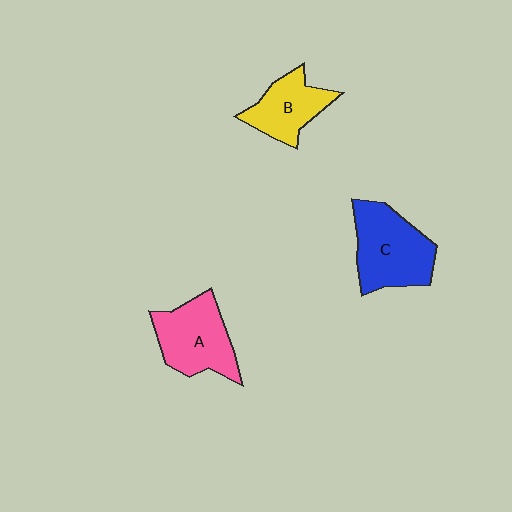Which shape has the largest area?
Shape C (blue).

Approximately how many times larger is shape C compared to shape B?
Approximately 1.4 times.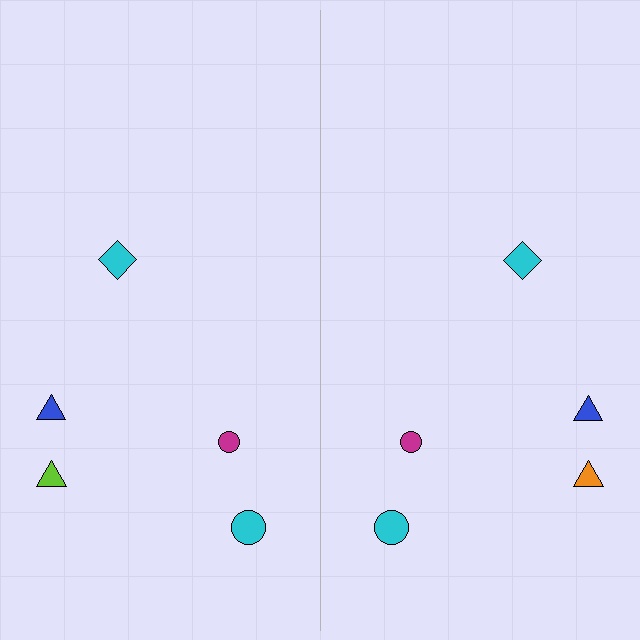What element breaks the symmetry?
The orange triangle on the right side breaks the symmetry — its mirror counterpart is lime.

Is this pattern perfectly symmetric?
No, the pattern is not perfectly symmetric. The orange triangle on the right side breaks the symmetry — its mirror counterpart is lime.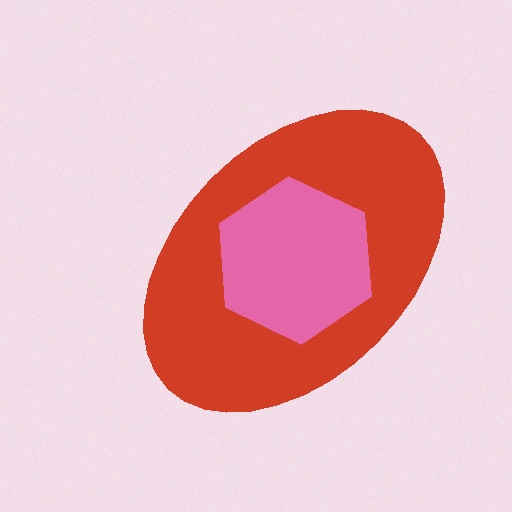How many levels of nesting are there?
2.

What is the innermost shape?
The pink hexagon.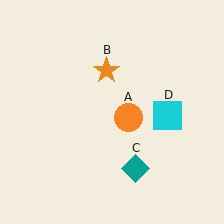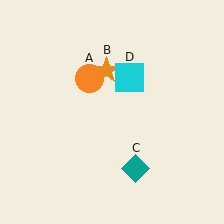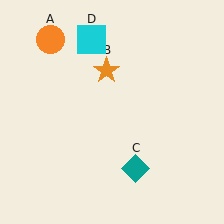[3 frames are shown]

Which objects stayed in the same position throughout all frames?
Orange star (object B) and teal diamond (object C) remained stationary.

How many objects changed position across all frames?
2 objects changed position: orange circle (object A), cyan square (object D).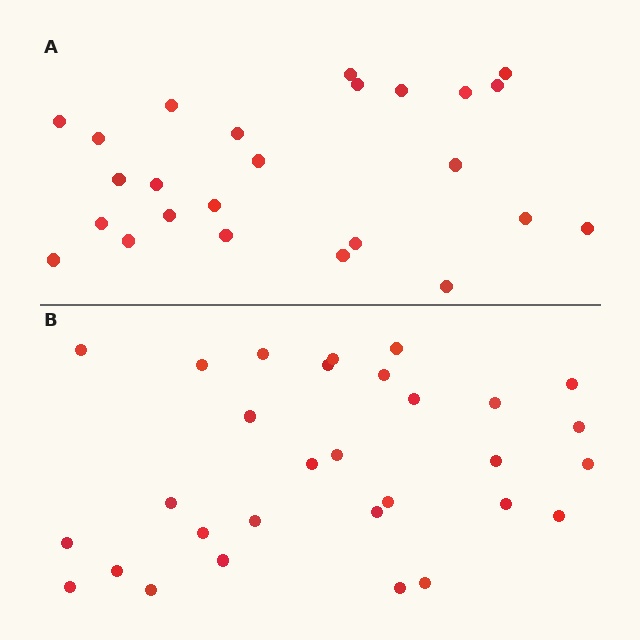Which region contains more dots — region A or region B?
Region B (the bottom region) has more dots.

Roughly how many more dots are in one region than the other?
Region B has about 5 more dots than region A.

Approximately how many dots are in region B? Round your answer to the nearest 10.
About 30 dots.